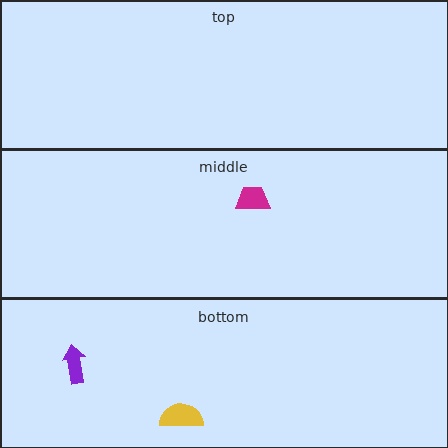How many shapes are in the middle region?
1.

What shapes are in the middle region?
The magenta trapezoid.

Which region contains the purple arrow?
The bottom region.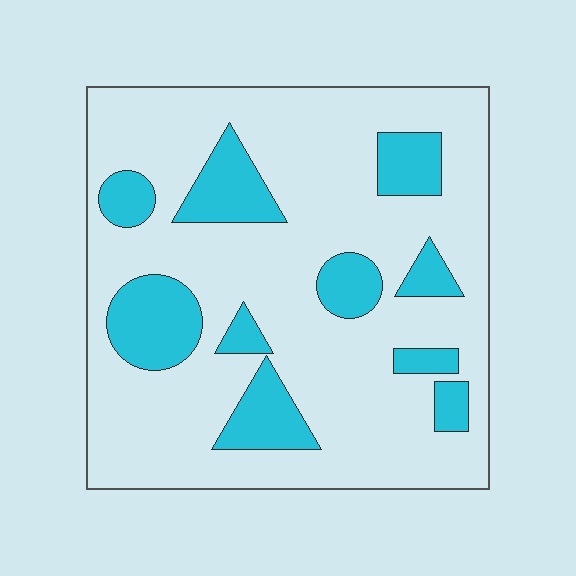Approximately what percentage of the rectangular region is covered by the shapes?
Approximately 20%.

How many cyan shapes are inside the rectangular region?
10.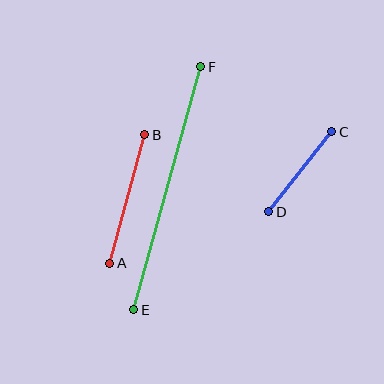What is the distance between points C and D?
The distance is approximately 102 pixels.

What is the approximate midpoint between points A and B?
The midpoint is at approximately (127, 199) pixels.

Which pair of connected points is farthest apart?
Points E and F are farthest apart.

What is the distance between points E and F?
The distance is approximately 252 pixels.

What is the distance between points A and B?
The distance is approximately 133 pixels.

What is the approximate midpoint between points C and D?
The midpoint is at approximately (300, 172) pixels.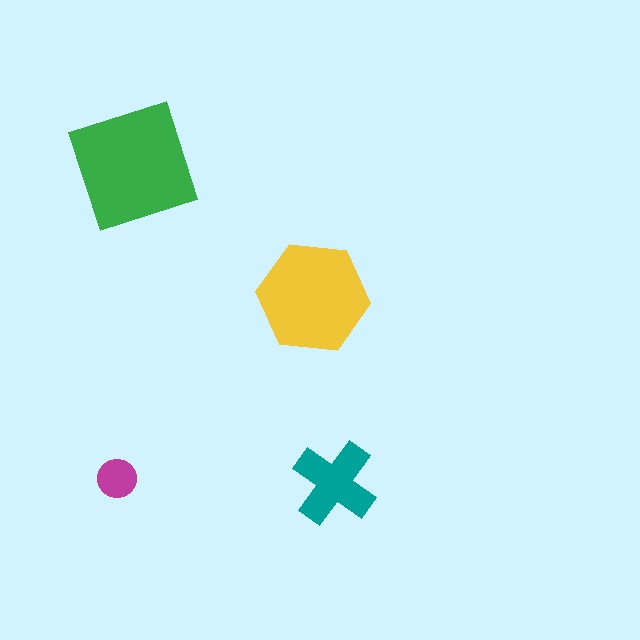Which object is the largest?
The green square.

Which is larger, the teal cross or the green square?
The green square.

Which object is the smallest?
The magenta circle.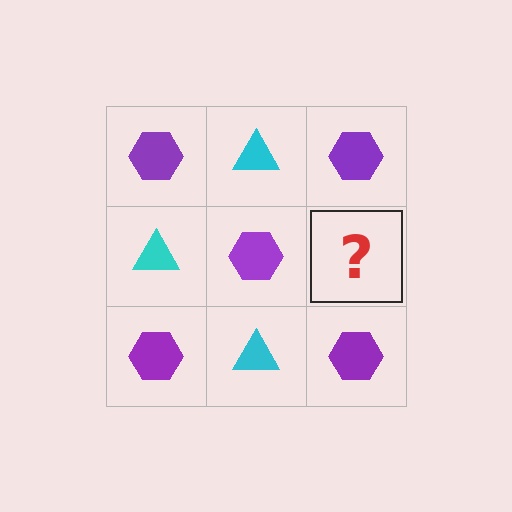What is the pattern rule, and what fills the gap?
The rule is that it alternates purple hexagon and cyan triangle in a checkerboard pattern. The gap should be filled with a cyan triangle.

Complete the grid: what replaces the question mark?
The question mark should be replaced with a cyan triangle.